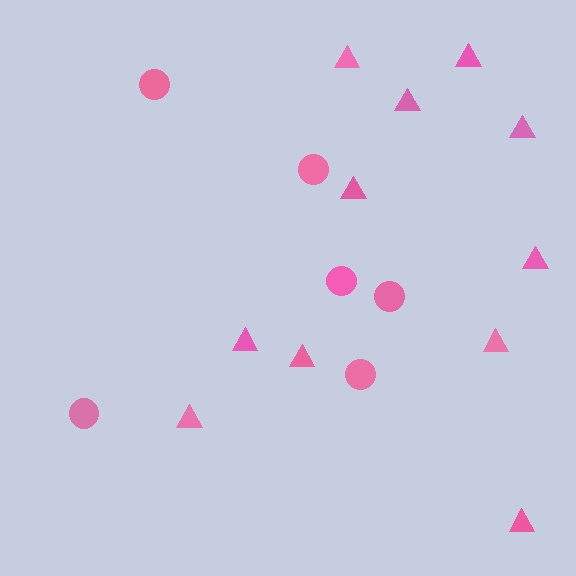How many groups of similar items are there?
There are 2 groups: one group of circles (6) and one group of triangles (11).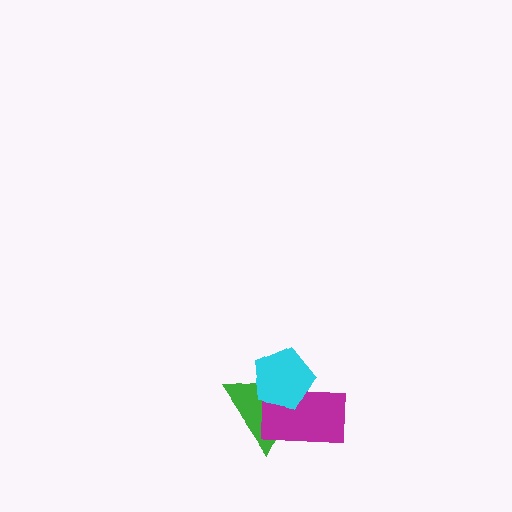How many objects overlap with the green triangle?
2 objects overlap with the green triangle.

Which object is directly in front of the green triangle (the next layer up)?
The magenta rectangle is directly in front of the green triangle.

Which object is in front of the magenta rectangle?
The cyan pentagon is in front of the magenta rectangle.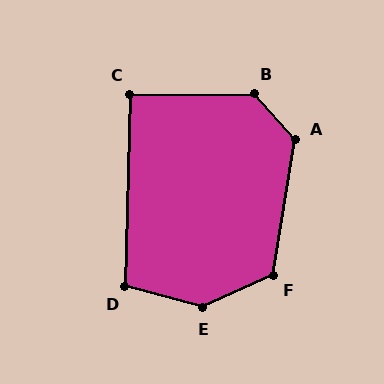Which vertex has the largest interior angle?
E, at approximately 140 degrees.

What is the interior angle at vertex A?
Approximately 128 degrees (obtuse).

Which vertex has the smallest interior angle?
C, at approximately 92 degrees.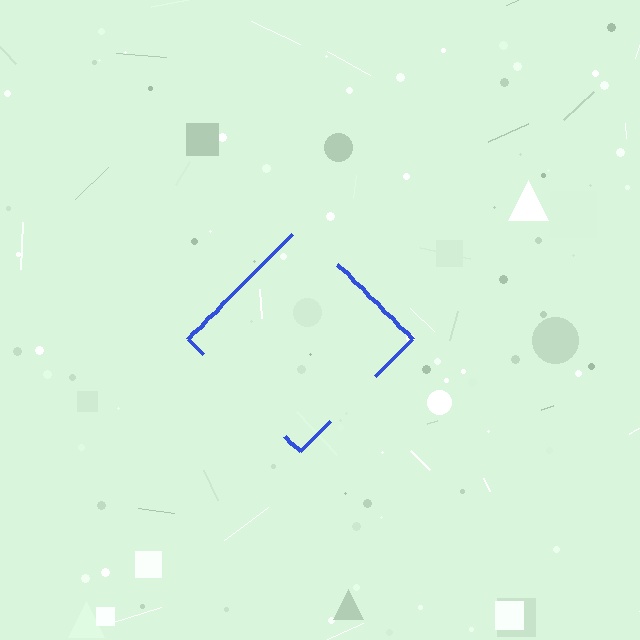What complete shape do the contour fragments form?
The contour fragments form a diamond.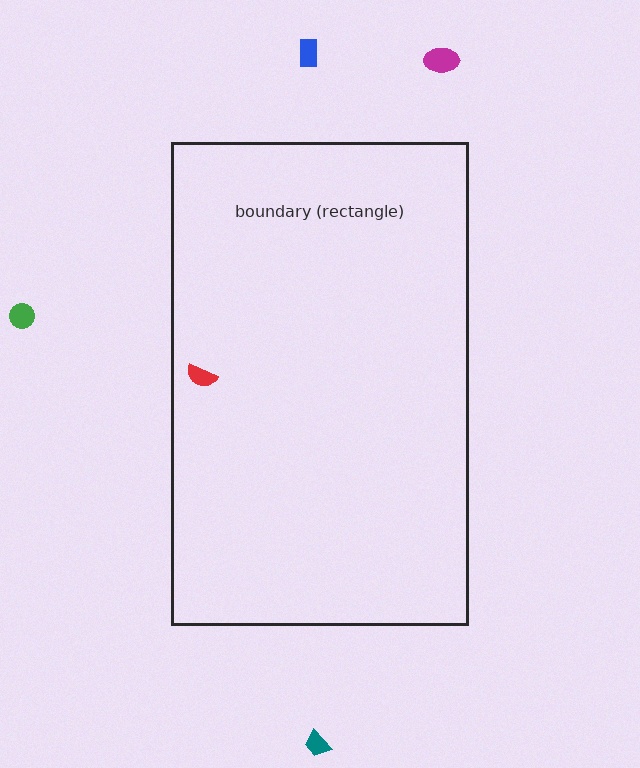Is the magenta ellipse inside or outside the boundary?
Outside.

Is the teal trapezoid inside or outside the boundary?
Outside.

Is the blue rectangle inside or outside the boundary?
Outside.